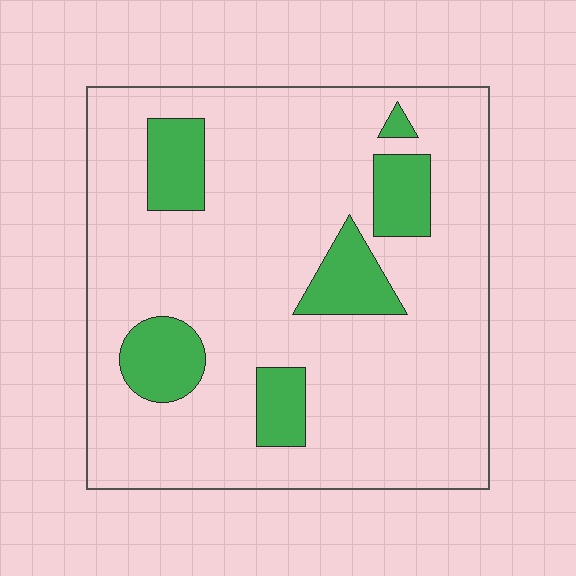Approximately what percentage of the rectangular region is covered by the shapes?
Approximately 15%.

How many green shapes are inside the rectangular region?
6.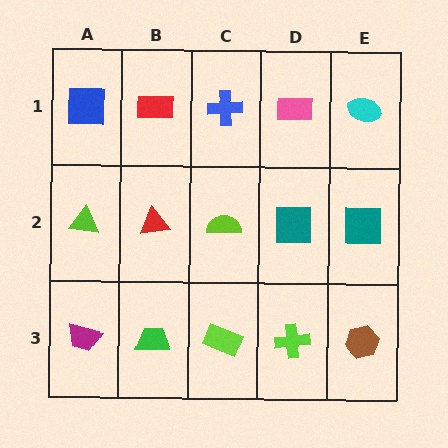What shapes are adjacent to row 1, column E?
A teal square (row 2, column E), a pink rectangle (row 1, column D).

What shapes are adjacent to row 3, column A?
A lime triangle (row 2, column A), a green trapezoid (row 3, column B).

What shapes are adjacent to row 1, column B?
A red triangle (row 2, column B), a blue square (row 1, column A), a blue cross (row 1, column C).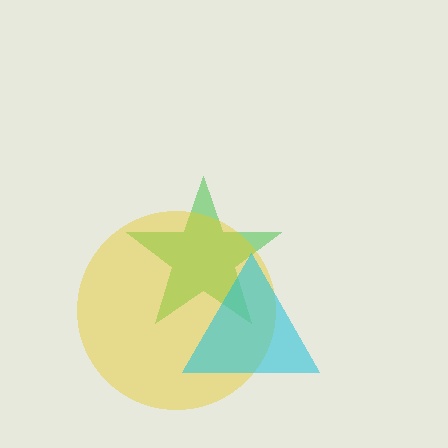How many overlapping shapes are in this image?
There are 3 overlapping shapes in the image.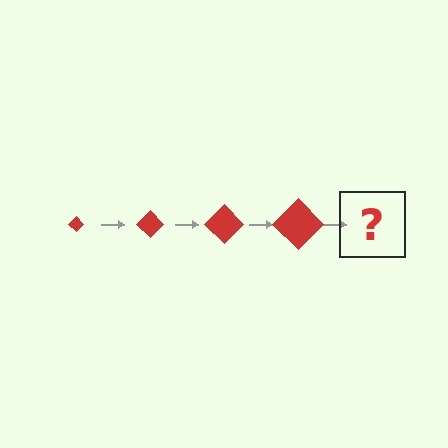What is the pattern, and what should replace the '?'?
The pattern is that the diamond gets progressively larger each step. The '?' should be a red diamond, larger than the previous one.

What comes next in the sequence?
The next element should be a red diamond, larger than the previous one.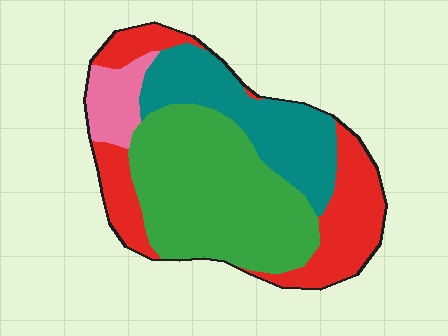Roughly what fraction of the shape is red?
Red covers around 25% of the shape.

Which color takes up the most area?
Green, at roughly 40%.